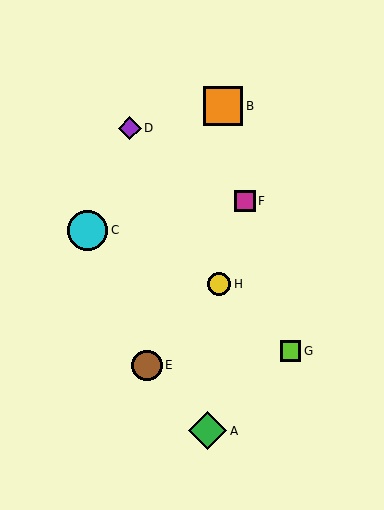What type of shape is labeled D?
Shape D is a purple diamond.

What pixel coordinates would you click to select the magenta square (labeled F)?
Click at (245, 201) to select the magenta square F.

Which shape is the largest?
The cyan circle (labeled C) is the largest.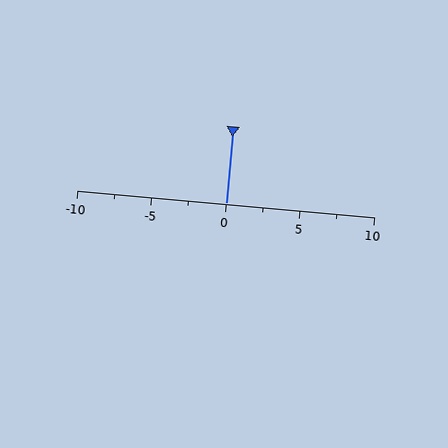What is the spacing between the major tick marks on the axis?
The major ticks are spaced 5 apart.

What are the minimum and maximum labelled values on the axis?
The axis runs from -10 to 10.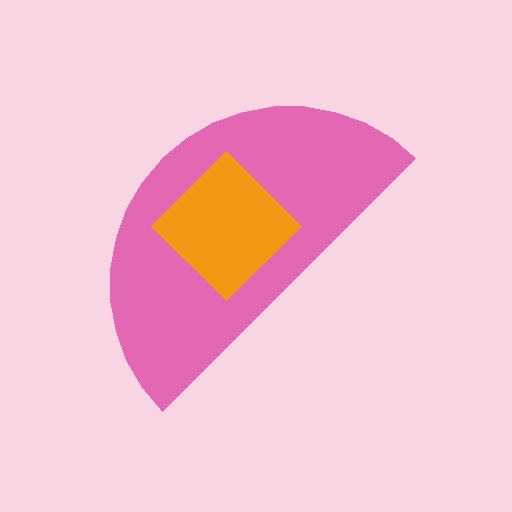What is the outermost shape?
The pink semicircle.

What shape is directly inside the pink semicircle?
The orange diamond.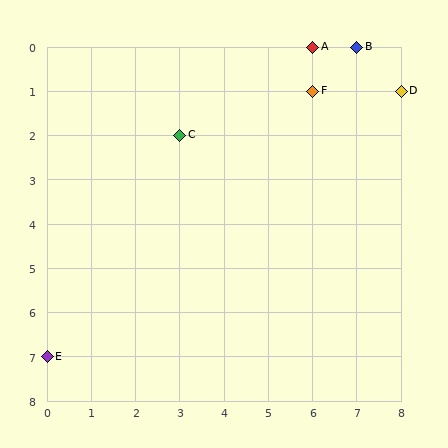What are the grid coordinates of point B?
Point B is at grid coordinates (7, 0).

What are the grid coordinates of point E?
Point E is at grid coordinates (0, 7).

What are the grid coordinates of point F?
Point F is at grid coordinates (6, 1).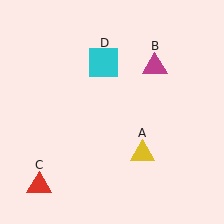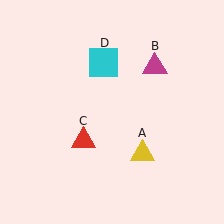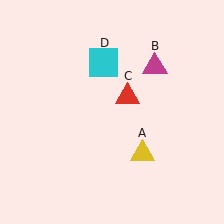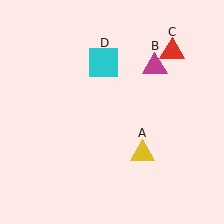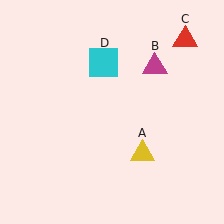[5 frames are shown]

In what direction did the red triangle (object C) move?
The red triangle (object C) moved up and to the right.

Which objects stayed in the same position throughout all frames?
Yellow triangle (object A) and magenta triangle (object B) and cyan square (object D) remained stationary.